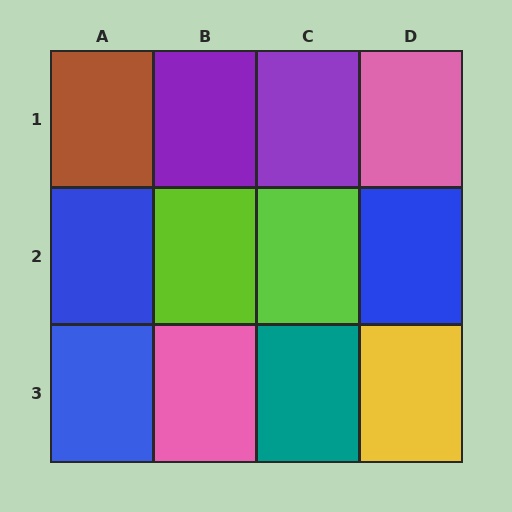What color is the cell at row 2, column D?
Blue.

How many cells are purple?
2 cells are purple.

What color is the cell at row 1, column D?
Pink.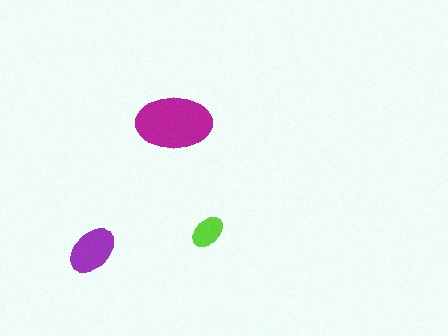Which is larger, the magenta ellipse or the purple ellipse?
The magenta one.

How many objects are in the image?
There are 3 objects in the image.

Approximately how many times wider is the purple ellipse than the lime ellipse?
About 1.5 times wider.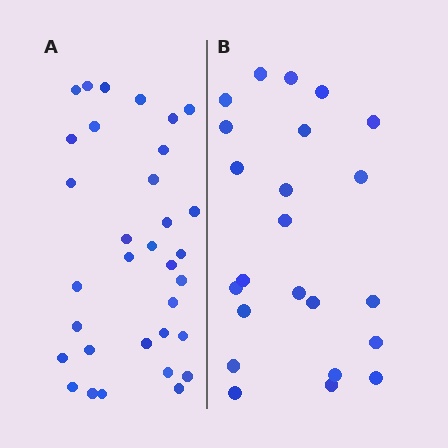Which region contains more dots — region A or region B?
Region A (the left region) has more dots.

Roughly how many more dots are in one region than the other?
Region A has roughly 10 or so more dots than region B.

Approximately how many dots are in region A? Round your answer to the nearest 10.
About 30 dots. (The exact count is 33, which rounds to 30.)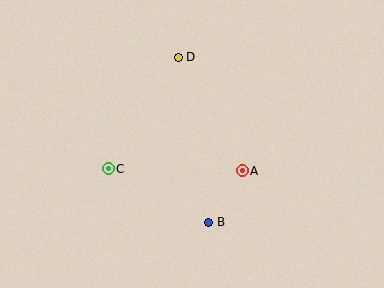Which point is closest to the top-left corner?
Point D is closest to the top-left corner.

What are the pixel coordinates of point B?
Point B is at (209, 222).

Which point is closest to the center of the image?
Point A at (242, 171) is closest to the center.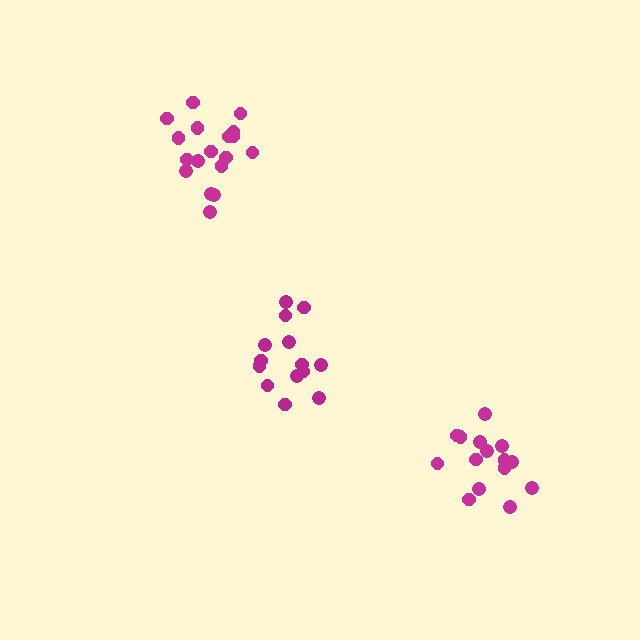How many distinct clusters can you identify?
There are 3 distinct clusters.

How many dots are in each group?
Group 1: 18 dots, Group 2: 14 dots, Group 3: 15 dots (47 total).